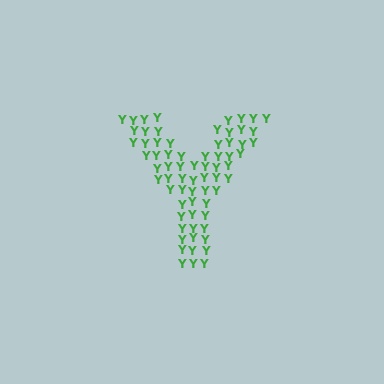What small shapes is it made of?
It is made of small letter Y's.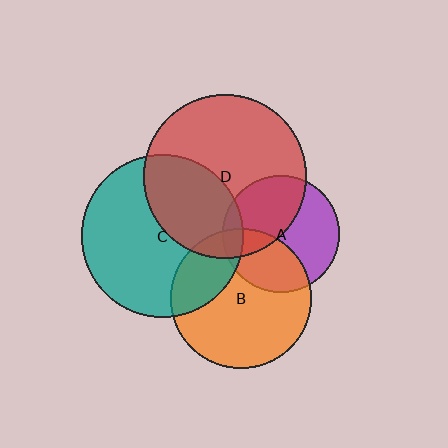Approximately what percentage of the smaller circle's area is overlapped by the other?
Approximately 45%.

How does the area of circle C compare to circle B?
Approximately 1.3 times.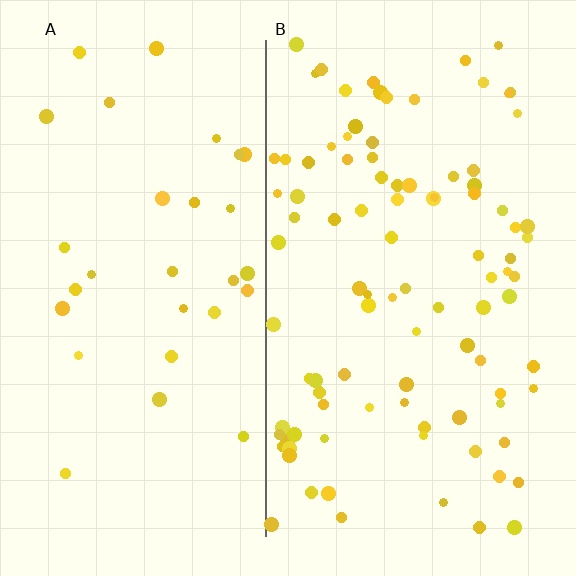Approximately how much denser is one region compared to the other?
Approximately 3.1× — region B over region A.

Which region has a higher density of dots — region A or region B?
B (the right).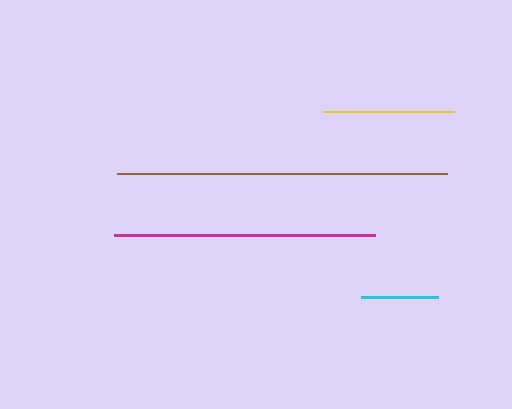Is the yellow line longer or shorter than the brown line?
The brown line is longer than the yellow line.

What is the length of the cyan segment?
The cyan segment is approximately 77 pixels long.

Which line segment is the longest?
The brown line is the longest at approximately 329 pixels.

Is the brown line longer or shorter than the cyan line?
The brown line is longer than the cyan line.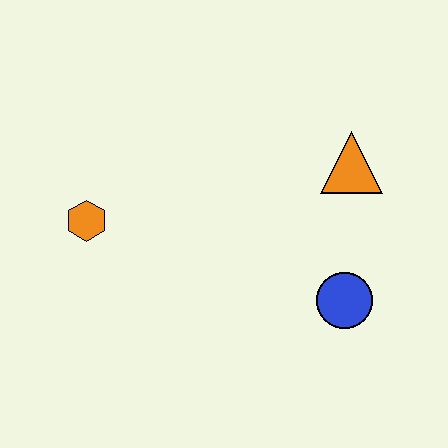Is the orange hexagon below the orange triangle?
Yes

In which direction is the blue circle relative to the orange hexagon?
The blue circle is to the right of the orange hexagon.